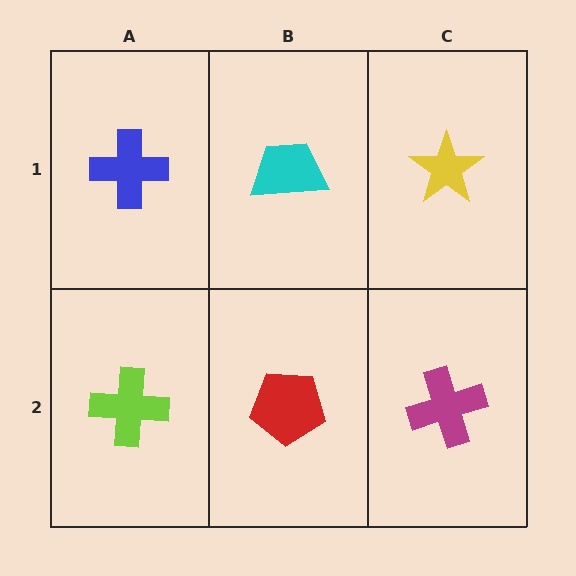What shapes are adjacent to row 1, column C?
A magenta cross (row 2, column C), a cyan trapezoid (row 1, column B).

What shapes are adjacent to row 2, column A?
A blue cross (row 1, column A), a red pentagon (row 2, column B).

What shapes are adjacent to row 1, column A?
A lime cross (row 2, column A), a cyan trapezoid (row 1, column B).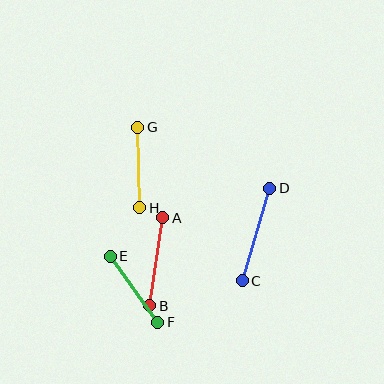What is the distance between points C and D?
The distance is approximately 97 pixels.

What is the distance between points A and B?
The distance is approximately 89 pixels.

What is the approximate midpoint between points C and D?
The midpoint is at approximately (256, 234) pixels.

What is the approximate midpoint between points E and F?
The midpoint is at approximately (134, 289) pixels.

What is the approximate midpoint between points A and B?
The midpoint is at approximately (156, 262) pixels.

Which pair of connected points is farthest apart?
Points C and D are farthest apart.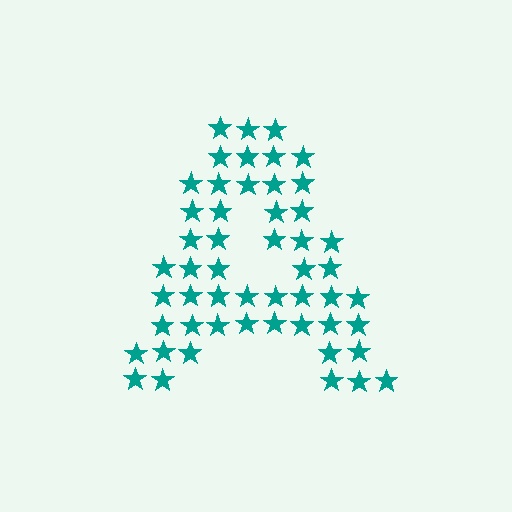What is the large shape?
The large shape is the letter A.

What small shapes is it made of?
It is made of small stars.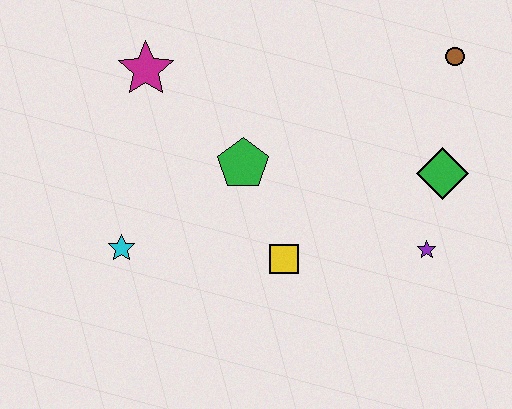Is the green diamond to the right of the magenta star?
Yes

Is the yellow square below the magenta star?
Yes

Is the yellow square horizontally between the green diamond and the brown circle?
No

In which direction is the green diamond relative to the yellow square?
The green diamond is to the right of the yellow square.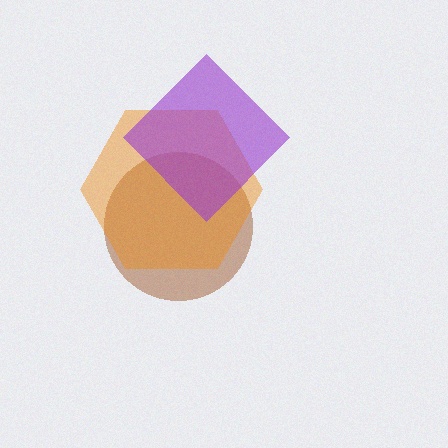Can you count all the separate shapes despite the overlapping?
Yes, there are 3 separate shapes.